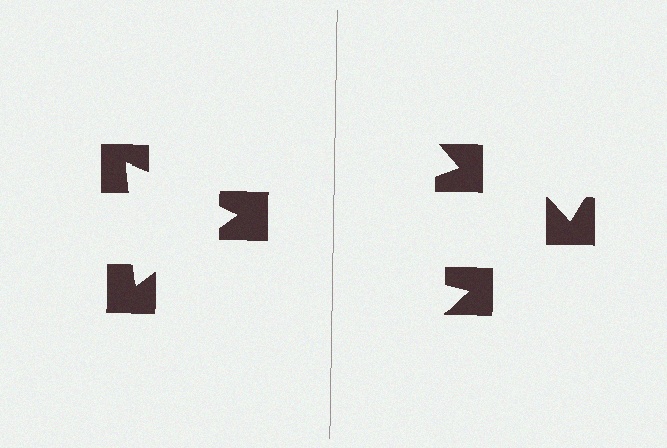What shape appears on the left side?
An illusory triangle.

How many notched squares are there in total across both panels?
6 — 3 on each side.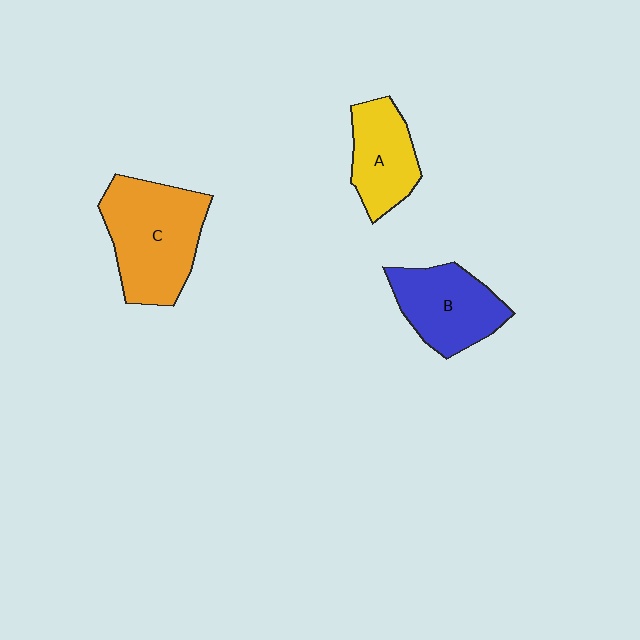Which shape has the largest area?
Shape C (orange).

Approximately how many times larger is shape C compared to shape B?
Approximately 1.4 times.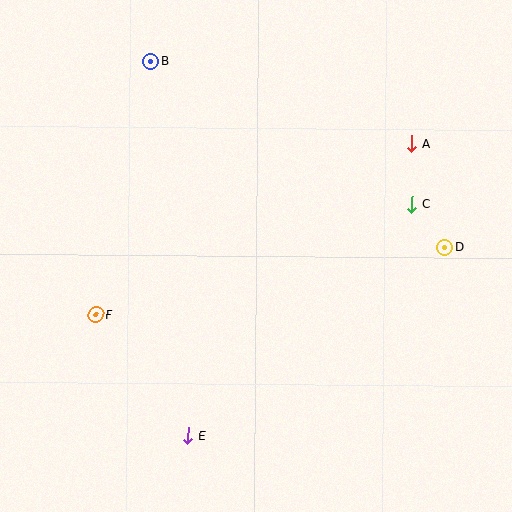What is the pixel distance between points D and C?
The distance between D and C is 54 pixels.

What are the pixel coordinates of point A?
Point A is at (412, 144).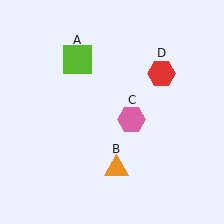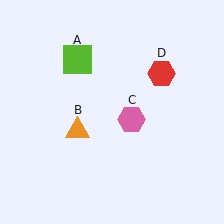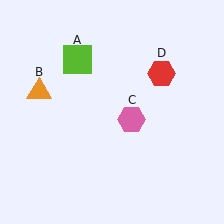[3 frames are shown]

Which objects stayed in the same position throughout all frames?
Lime square (object A) and pink hexagon (object C) and red hexagon (object D) remained stationary.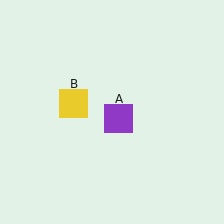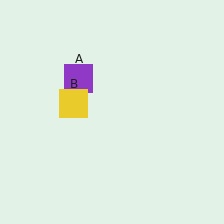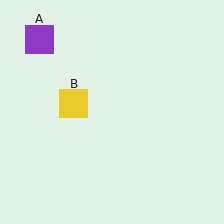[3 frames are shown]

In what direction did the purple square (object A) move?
The purple square (object A) moved up and to the left.